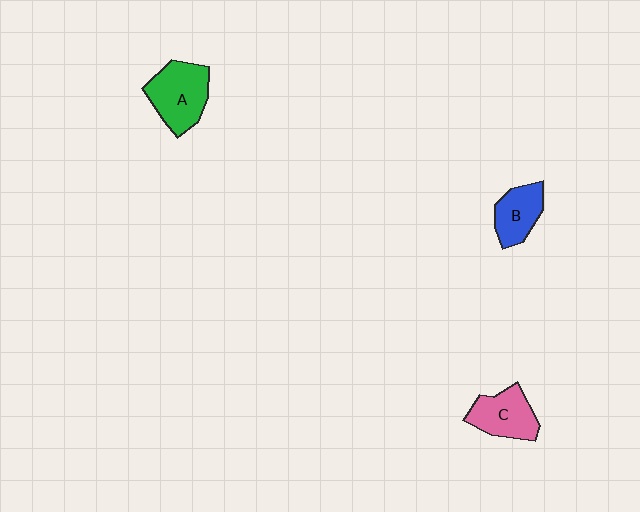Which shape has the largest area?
Shape A (green).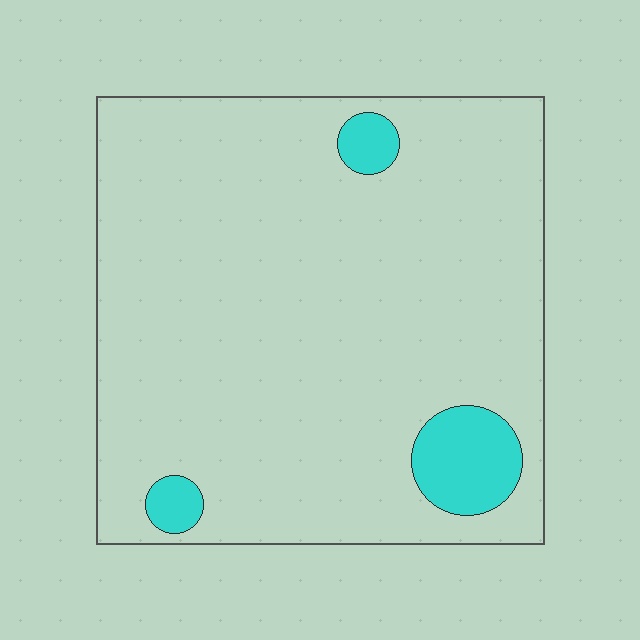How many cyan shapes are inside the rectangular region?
3.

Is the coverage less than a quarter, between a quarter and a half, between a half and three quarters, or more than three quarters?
Less than a quarter.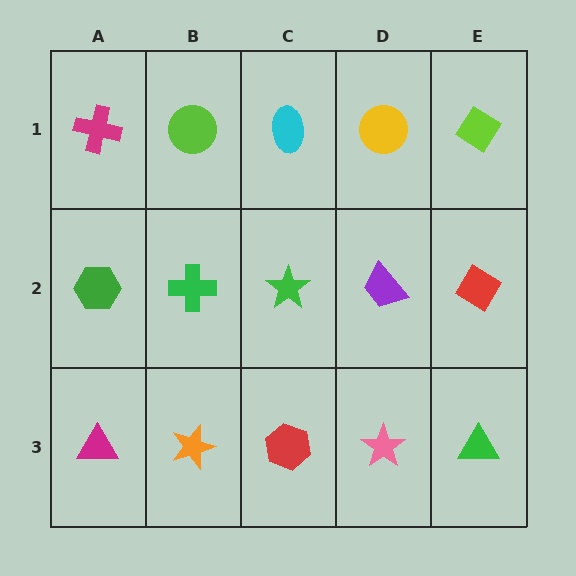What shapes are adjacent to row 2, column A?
A magenta cross (row 1, column A), a magenta triangle (row 3, column A), a green cross (row 2, column B).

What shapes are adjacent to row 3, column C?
A green star (row 2, column C), an orange star (row 3, column B), a pink star (row 3, column D).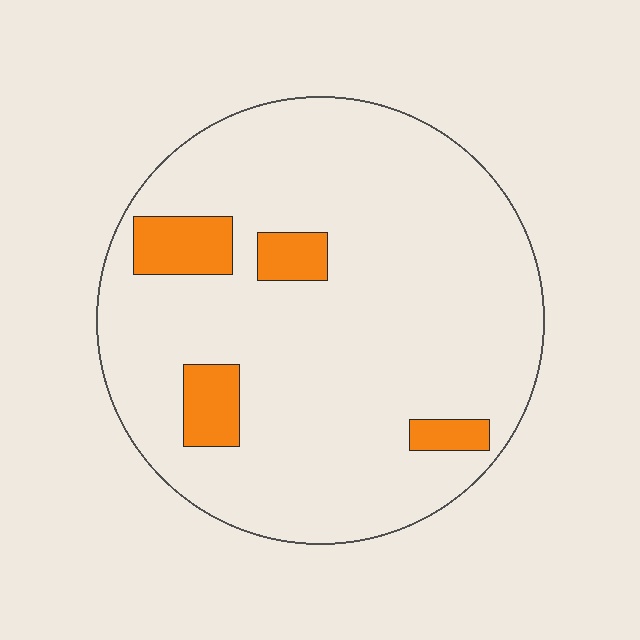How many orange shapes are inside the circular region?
4.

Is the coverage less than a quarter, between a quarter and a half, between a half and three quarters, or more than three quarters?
Less than a quarter.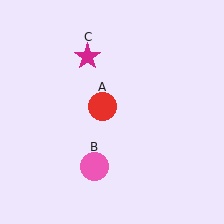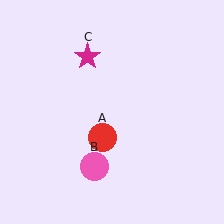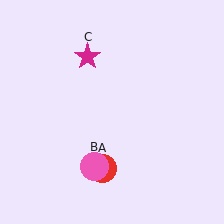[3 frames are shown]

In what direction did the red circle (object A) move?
The red circle (object A) moved down.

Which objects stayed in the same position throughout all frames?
Pink circle (object B) and magenta star (object C) remained stationary.